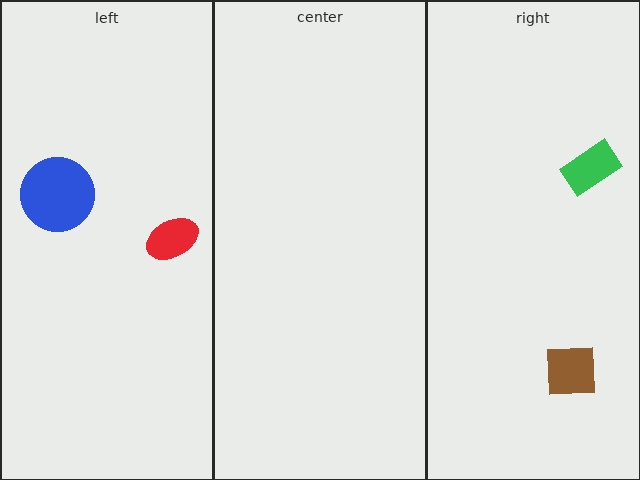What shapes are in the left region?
The red ellipse, the blue circle.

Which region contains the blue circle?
The left region.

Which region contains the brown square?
The right region.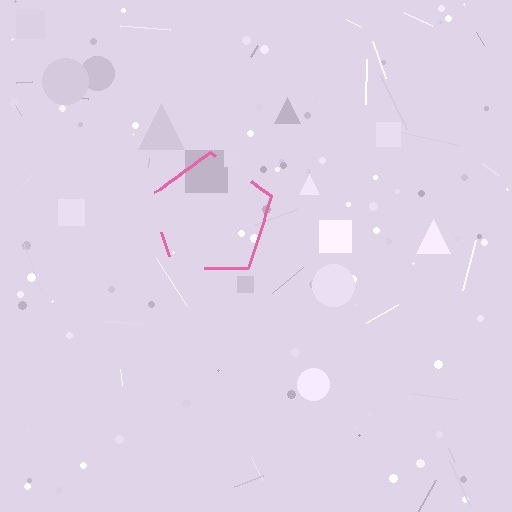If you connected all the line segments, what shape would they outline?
They would outline a pentagon.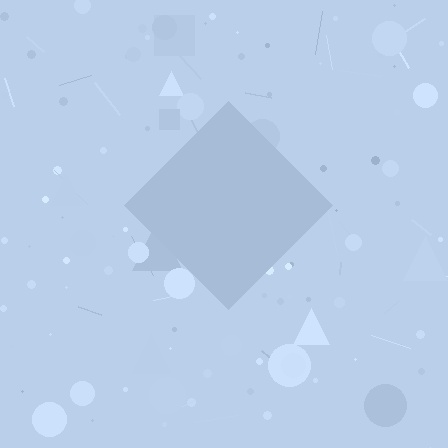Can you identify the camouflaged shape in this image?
The camouflaged shape is a diamond.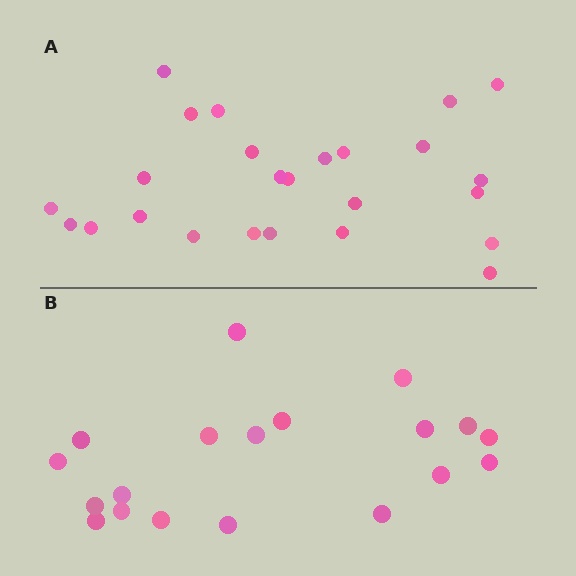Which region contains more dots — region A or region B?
Region A (the top region) has more dots.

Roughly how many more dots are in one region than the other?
Region A has about 6 more dots than region B.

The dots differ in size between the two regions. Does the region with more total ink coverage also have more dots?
No. Region B has more total ink coverage because its dots are larger, but region A actually contains more individual dots. Total area can be misleading — the number of items is what matters here.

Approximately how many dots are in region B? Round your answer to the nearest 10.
About 20 dots. (The exact count is 19, which rounds to 20.)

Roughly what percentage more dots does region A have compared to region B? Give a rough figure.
About 30% more.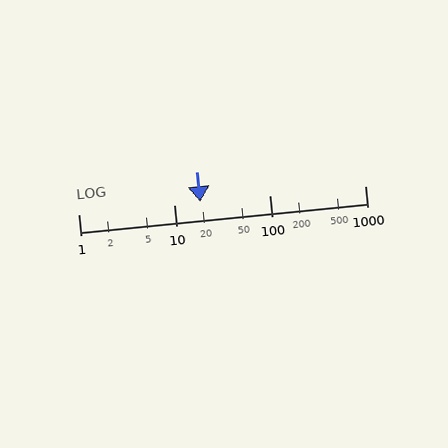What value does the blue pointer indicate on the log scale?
The pointer indicates approximately 19.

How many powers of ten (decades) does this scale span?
The scale spans 3 decades, from 1 to 1000.